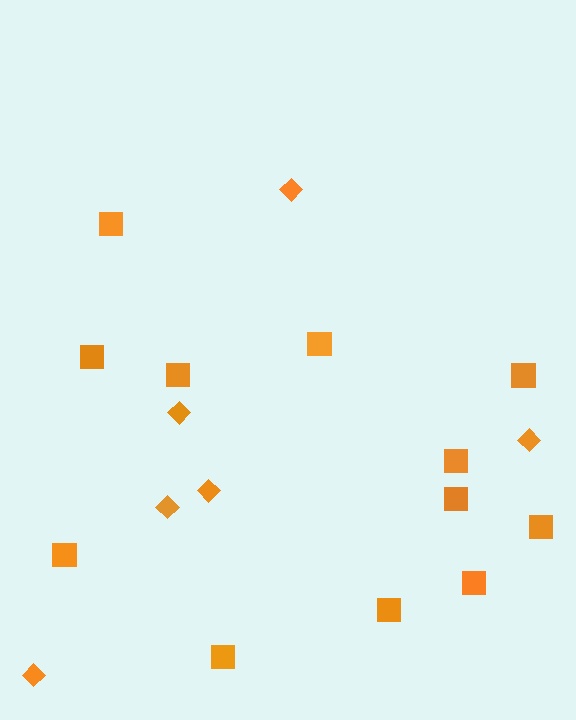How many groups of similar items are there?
There are 2 groups: one group of diamonds (6) and one group of squares (12).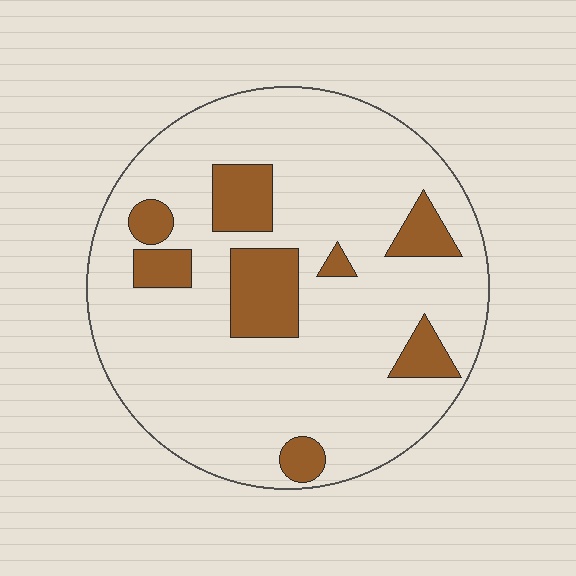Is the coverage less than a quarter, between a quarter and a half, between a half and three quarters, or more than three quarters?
Less than a quarter.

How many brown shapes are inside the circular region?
8.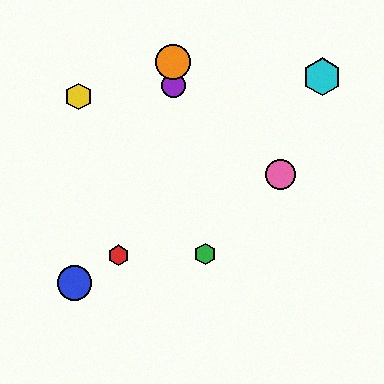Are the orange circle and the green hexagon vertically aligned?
No, the orange circle is at x≈174 and the green hexagon is at x≈206.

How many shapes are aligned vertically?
2 shapes (the purple circle, the orange circle) are aligned vertically.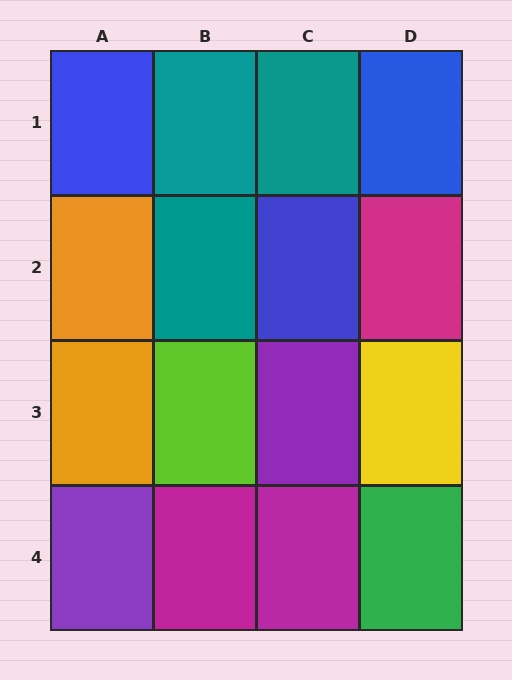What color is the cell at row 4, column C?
Magenta.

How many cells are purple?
2 cells are purple.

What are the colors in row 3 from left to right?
Orange, lime, purple, yellow.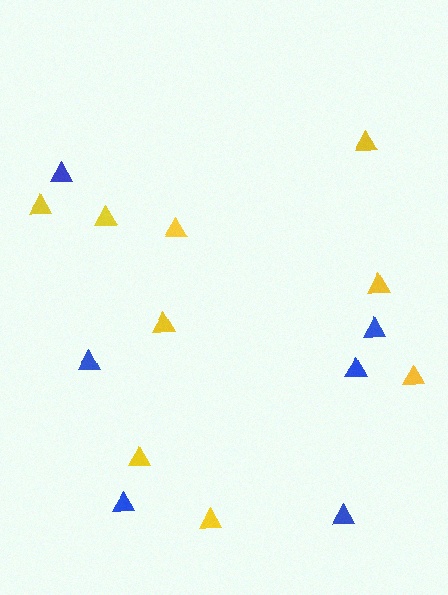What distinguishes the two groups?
There are 2 groups: one group of yellow triangles (9) and one group of blue triangles (6).